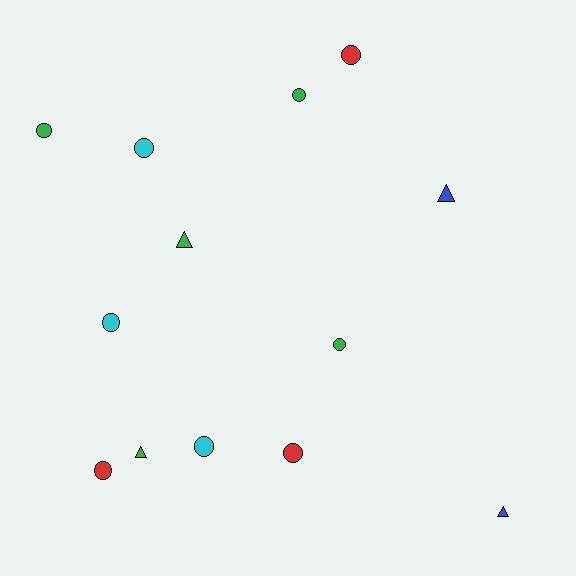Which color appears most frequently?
Green, with 5 objects.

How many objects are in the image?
There are 13 objects.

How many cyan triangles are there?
There are no cyan triangles.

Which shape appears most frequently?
Circle, with 9 objects.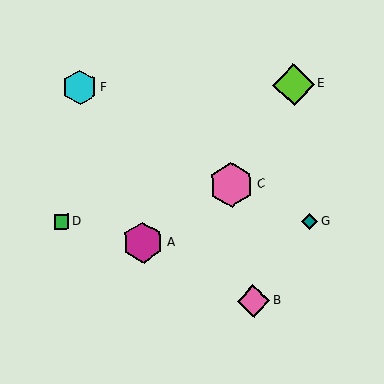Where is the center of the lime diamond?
The center of the lime diamond is at (293, 85).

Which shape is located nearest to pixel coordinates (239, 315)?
The pink diamond (labeled B) at (253, 301) is nearest to that location.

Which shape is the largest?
The pink hexagon (labeled C) is the largest.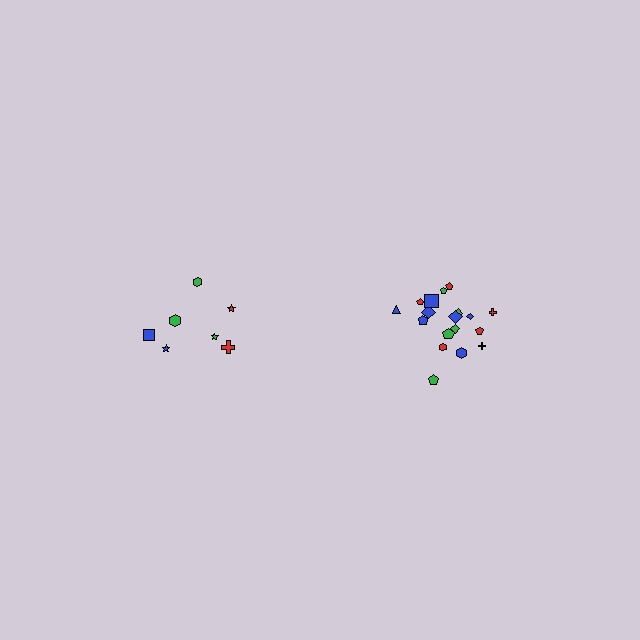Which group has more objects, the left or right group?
The right group.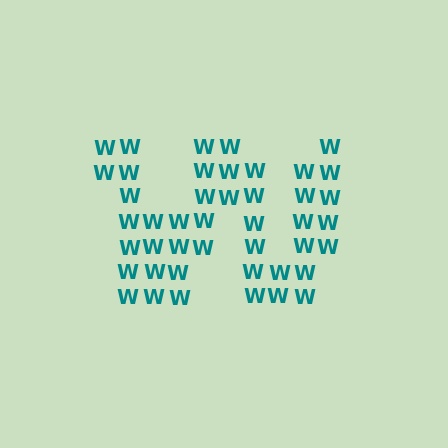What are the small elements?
The small elements are letter W's.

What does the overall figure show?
The overall figure shows the letter W.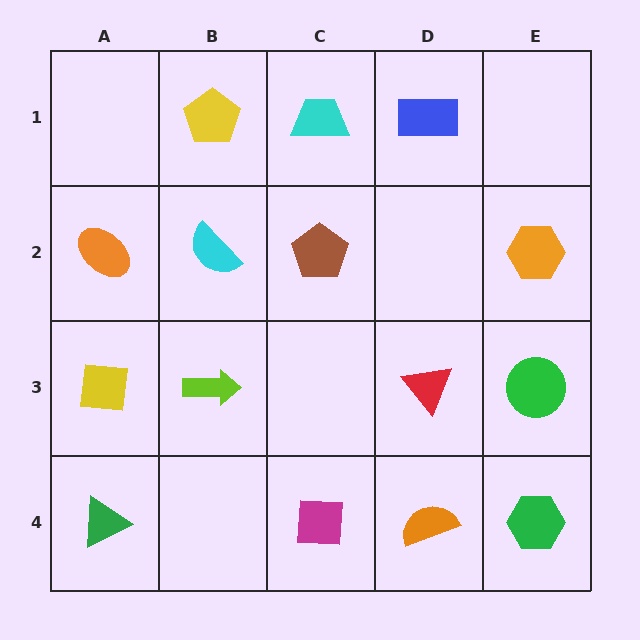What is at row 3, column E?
A green circle.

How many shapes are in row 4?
4 shapes.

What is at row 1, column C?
A cyan trapezoid.